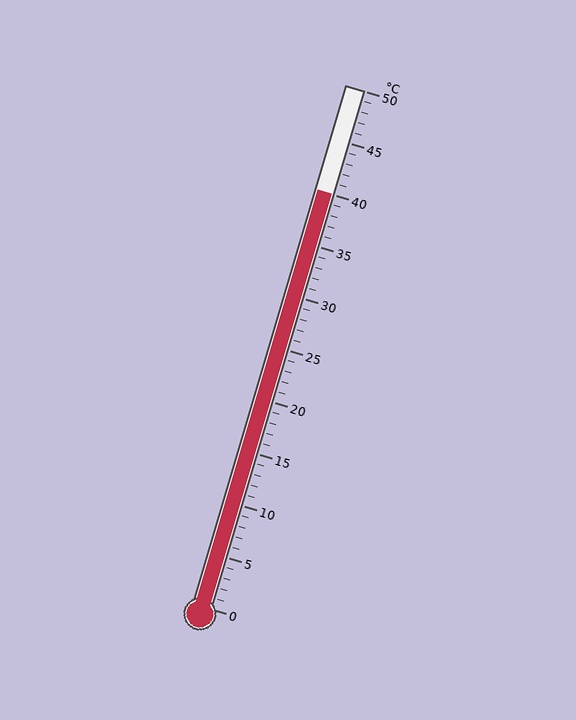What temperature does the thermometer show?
The thermometer shows approximately 40°C.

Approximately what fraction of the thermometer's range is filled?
The thermometer is filled to approximately 80% of its range.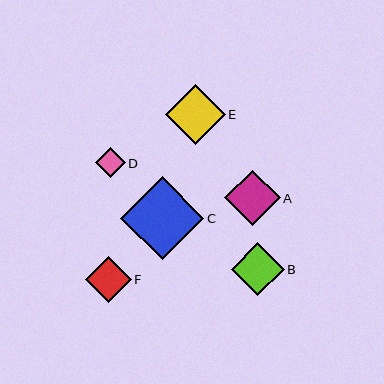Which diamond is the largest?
Diamond C is the largest with a size of approximately 84 pixels.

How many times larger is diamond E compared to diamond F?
Diamond E is approximately 1.3 times the size of diamond F.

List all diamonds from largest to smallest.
From largest to smallest: C, E, A, B, F, D.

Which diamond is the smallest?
Diamond D is the smallest with a size of approximately 30 pixels.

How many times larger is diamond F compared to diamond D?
Diamond F is approximately 1.5 times the size of diamond D.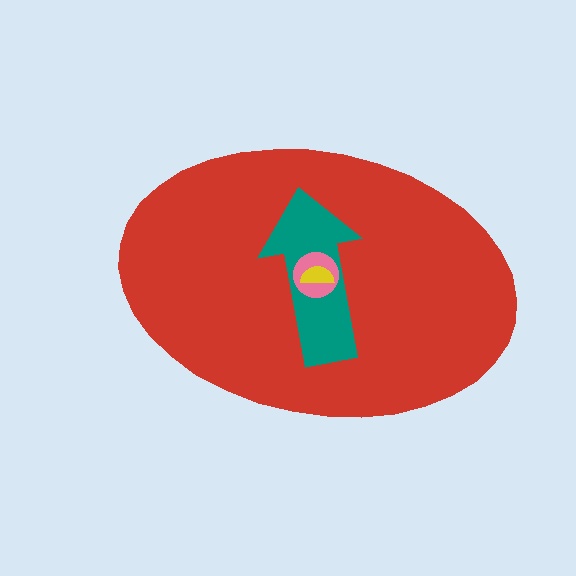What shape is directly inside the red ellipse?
The teal arrow.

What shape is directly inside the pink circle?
The yellow semicircle.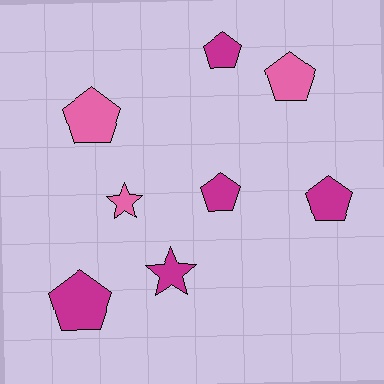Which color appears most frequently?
Magenta, with 5 objects.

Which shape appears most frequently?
Pentagon, with 6 objects.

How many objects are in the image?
There are 8 objects.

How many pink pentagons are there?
There are 2 pink pentagons.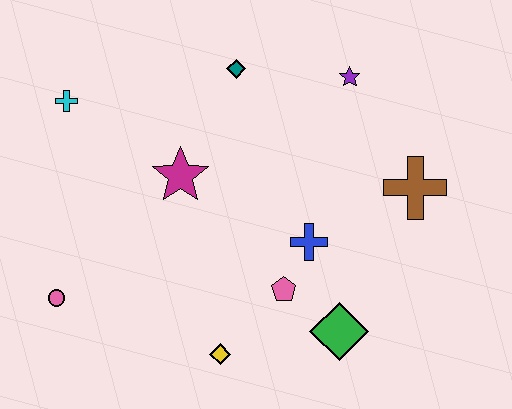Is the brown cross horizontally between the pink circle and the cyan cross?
No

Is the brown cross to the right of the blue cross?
Yes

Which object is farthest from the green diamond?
The cyan cross is farthest from the green diamond.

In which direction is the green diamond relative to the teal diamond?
The green diamond is below the teal diamond.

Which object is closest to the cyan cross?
The magenta star is closest to the cyan cross.